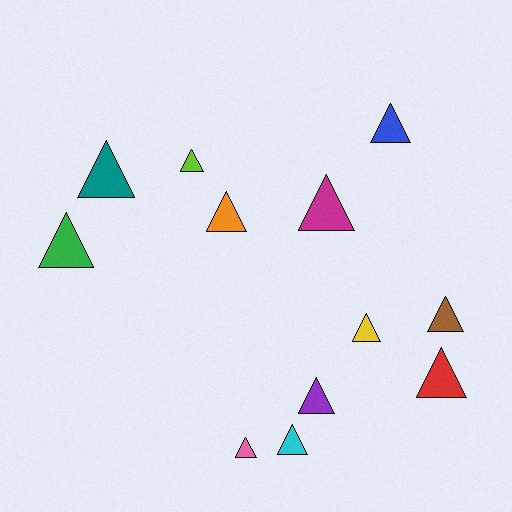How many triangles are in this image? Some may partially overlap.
There are 12 triangles.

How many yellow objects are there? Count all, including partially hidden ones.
There is 1 yellow object.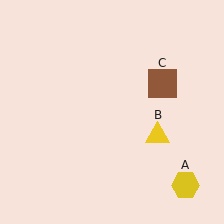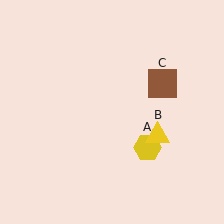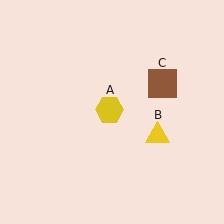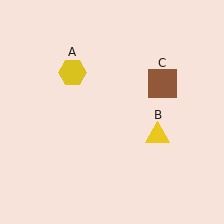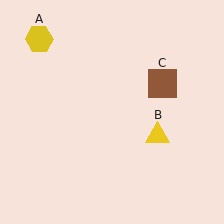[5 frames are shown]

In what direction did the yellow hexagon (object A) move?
The yellow hexagon (object A) moved up and to the left.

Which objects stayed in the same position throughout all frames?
Yellow triangle (object B) and brown square (object C) remained stationary.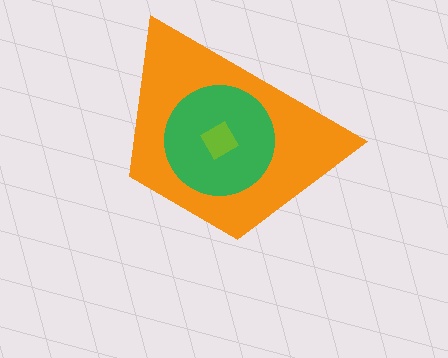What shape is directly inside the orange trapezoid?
The green circle.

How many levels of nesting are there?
3.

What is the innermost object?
The lime diamond.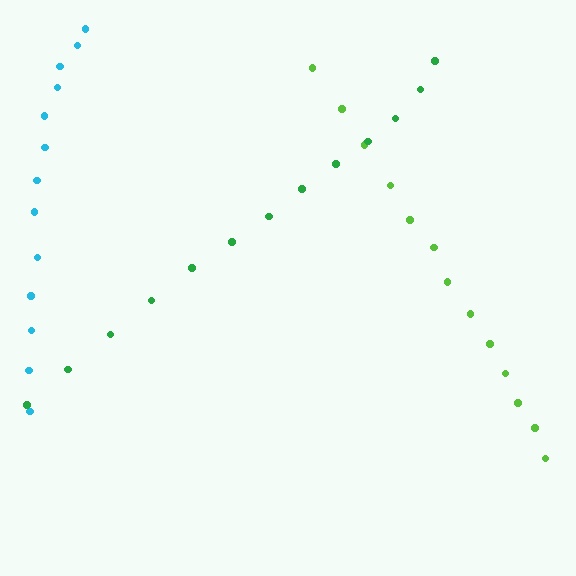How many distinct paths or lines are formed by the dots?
There are 3 distinct paths.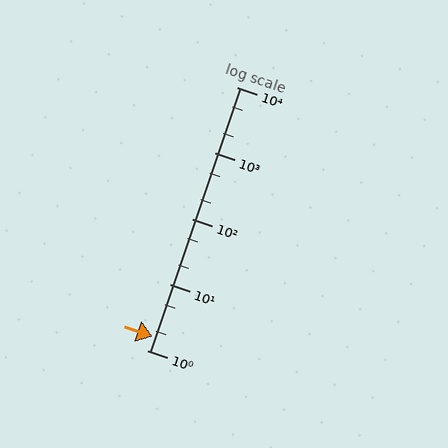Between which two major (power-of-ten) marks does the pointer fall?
The pointer is between 1 and 10.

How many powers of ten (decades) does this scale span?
The scale spans 4 decades, from 1 to 10000.